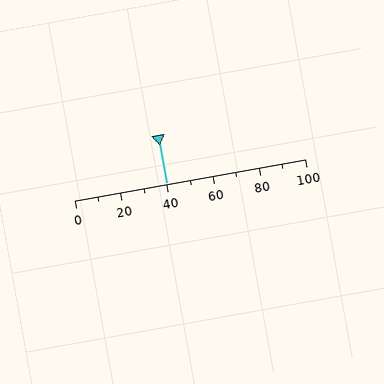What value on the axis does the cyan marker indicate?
The marker indicates approximately 40.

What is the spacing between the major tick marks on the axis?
The major ticks are spaced 20 apart.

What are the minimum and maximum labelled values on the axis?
The axis runs from 0 to 100.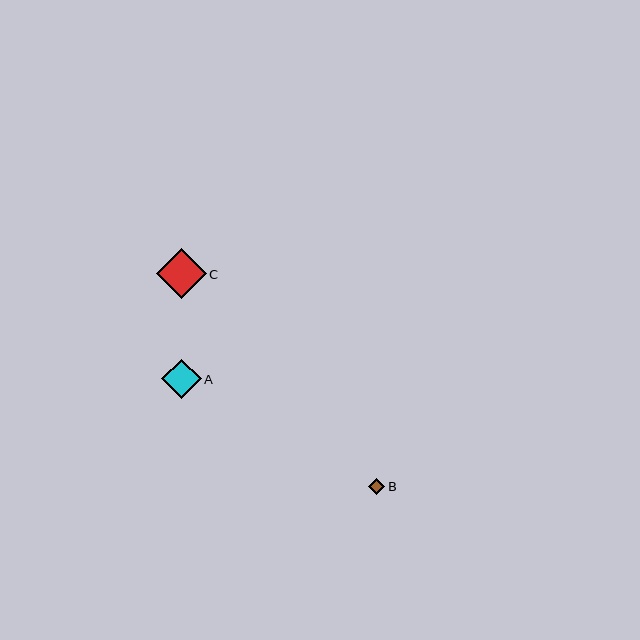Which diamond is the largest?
Diamond C is the largest with a size of approximately 50 pixels.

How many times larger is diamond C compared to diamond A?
Diamond C is approximately 1.3 times the size of diamond A.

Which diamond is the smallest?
Diamond B is the smallest with a size of approximately 16 pixels.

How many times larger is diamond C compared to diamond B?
Diamond C is approximately 3.1 times the size of diamond B.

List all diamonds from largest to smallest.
From largest to smallest: C, A, B.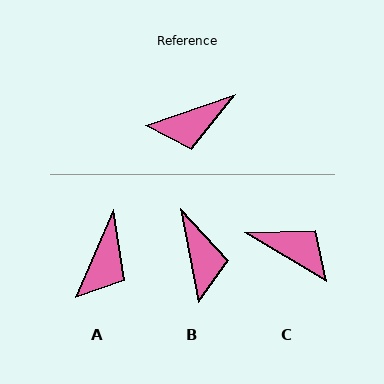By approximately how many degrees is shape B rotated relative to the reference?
Approximately 81 degrees counter-clockwise.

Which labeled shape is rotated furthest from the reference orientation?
C, about 129 degrees away.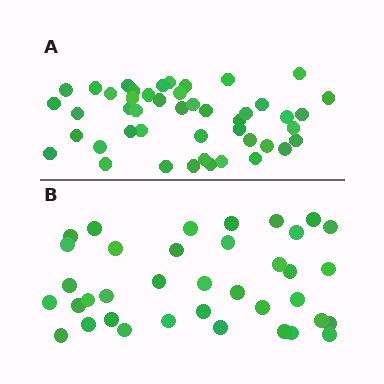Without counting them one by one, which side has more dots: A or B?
Region A (the top region) has more dots.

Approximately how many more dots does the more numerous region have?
Region A has roughly 8 or so more dots than region B.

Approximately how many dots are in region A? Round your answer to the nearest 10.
About 50 dots. (The exact count is 46, which rounds to 50.)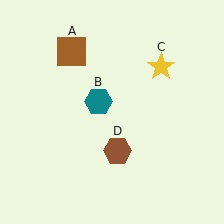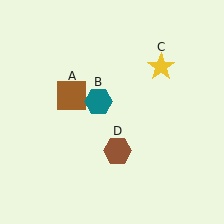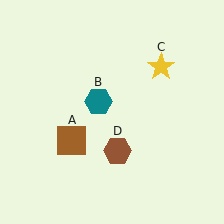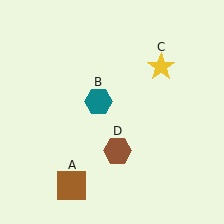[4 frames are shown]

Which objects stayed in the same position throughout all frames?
Teal hexagon (object B) and yellow star (object C) and brown hexagon (object D) remained stationary.